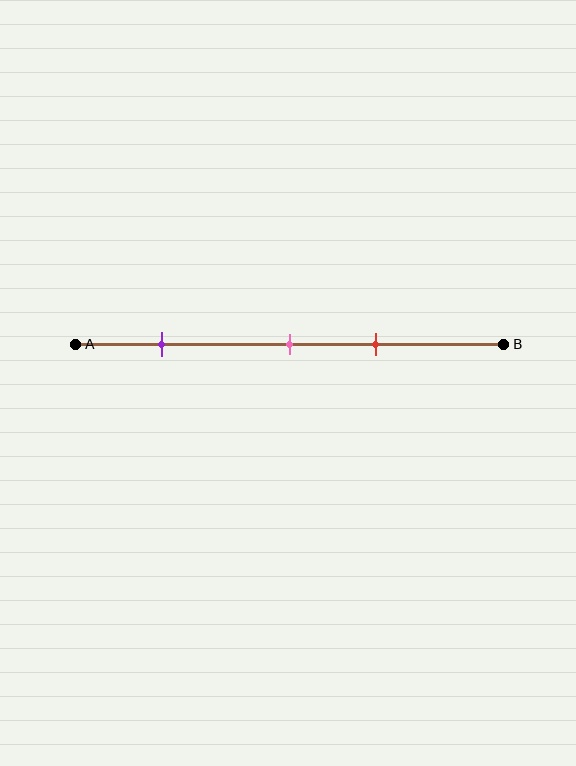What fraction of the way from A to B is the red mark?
The red mark is approximately 70% (0.7) of the way from A to B.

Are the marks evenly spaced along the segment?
No, the marks are not evenly spaced.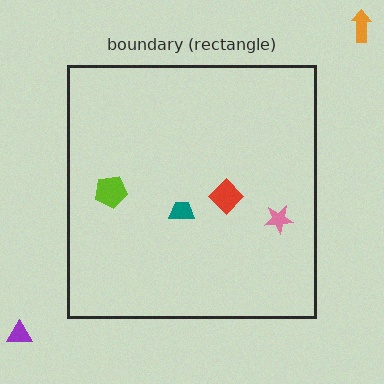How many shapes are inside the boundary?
4 inside, 2 outside.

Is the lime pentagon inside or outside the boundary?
Inside.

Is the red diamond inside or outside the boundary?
Inside.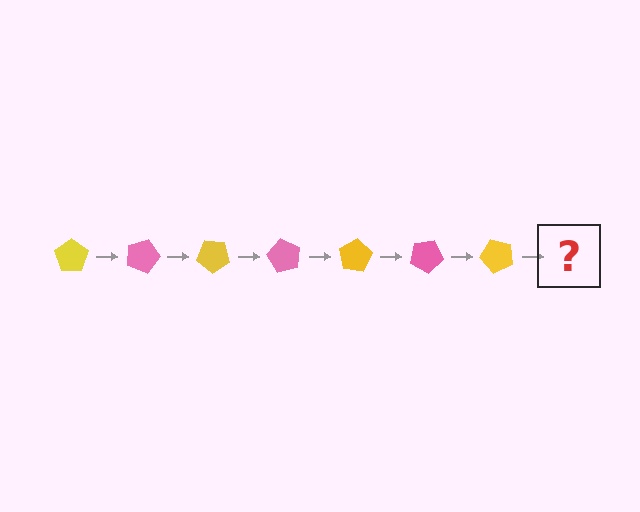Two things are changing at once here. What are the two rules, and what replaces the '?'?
The two rules are that it rotates 20 degrees each step and the color cycles through yellow and pink. The '?' should be a pink pentagon, rotated 140 degrees from the start.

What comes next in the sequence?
The next element should be a pink pentagon, rotated 140 degrees from the start.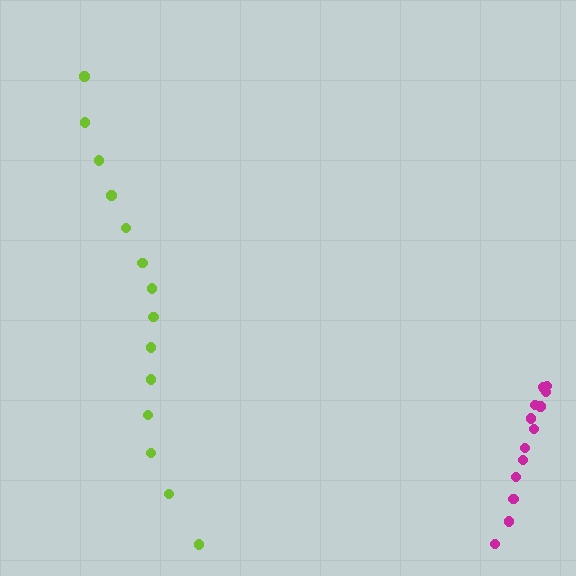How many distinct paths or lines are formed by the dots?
There are 2 distinct paths.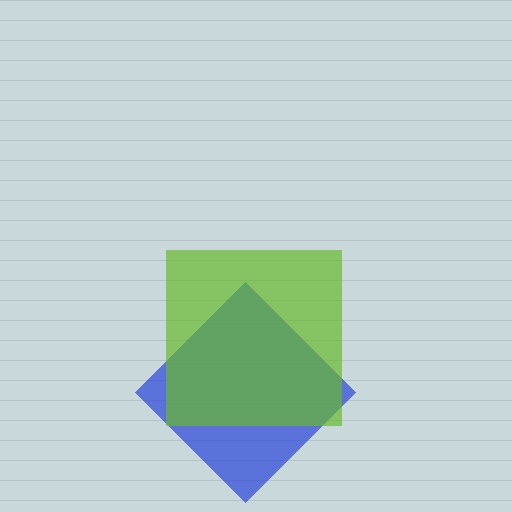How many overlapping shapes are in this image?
There are 2 overlapping shapes in the image.